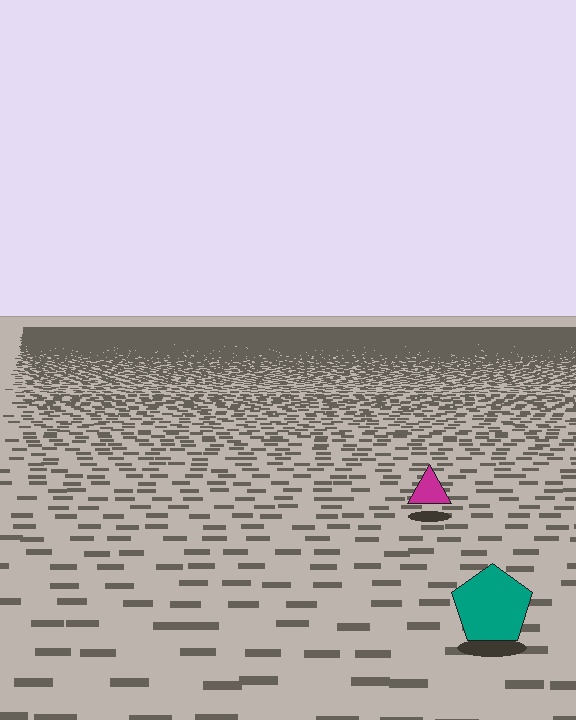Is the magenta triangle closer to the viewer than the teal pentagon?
No. The teal pentagon is closer — you can tell from the texture gradient: the ground texture is coarser near it.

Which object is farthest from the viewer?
The magenta triangle is farthest from the viewer. It appears smaller and the ground texture around it is denser.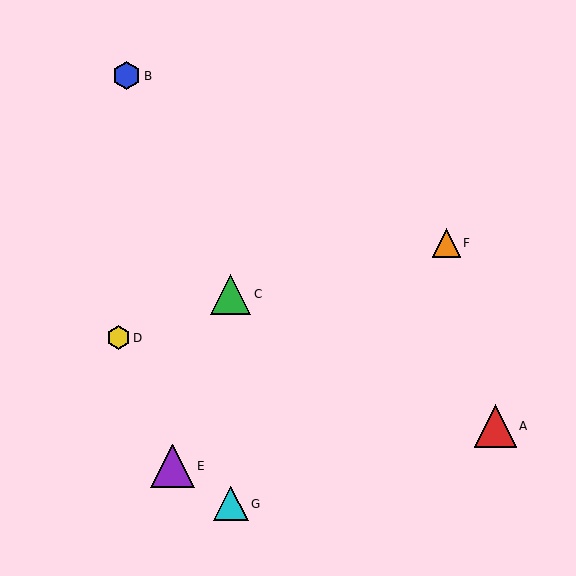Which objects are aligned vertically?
Objects C, G are aligned vertically.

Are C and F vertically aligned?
No, C is at x≈231 and F is at x≈446.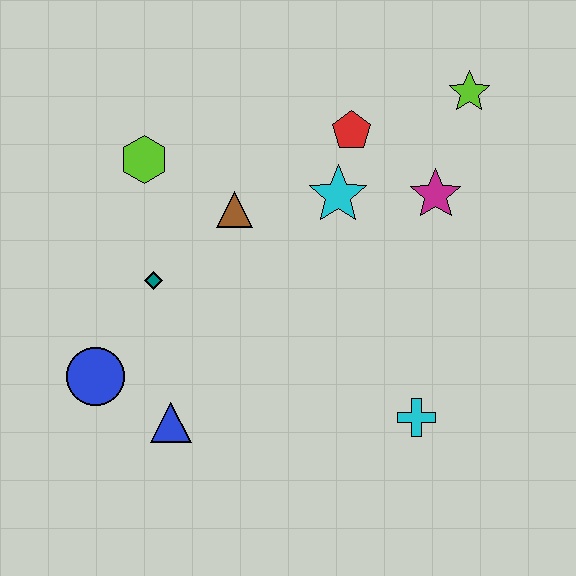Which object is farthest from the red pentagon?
The blue circle is farthest from the red pentagon.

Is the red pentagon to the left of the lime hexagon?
No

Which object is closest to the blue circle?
The blue triangle is closest to the blue circle.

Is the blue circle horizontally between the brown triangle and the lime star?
No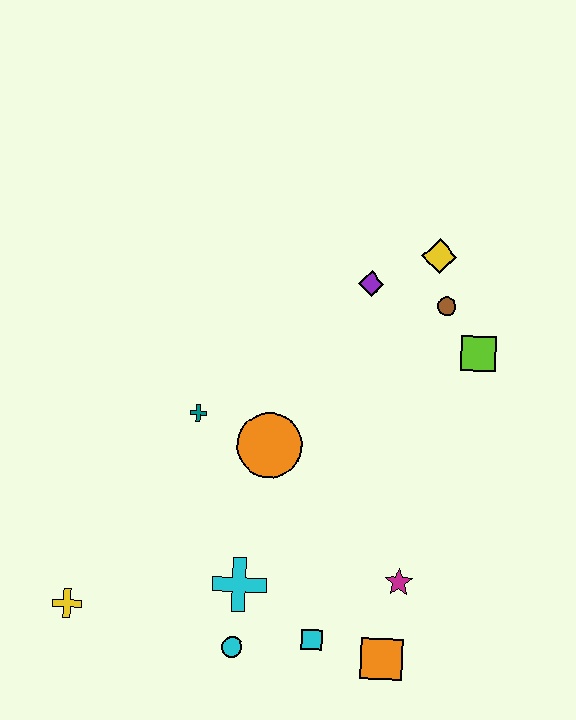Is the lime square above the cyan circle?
Yes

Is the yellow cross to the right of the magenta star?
No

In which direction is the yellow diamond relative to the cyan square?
The yellow diamond is above the cyan square.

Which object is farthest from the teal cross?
The orange square is farthest from the teal cross.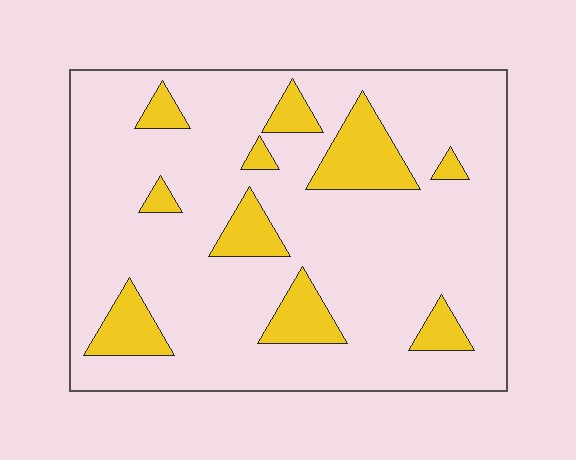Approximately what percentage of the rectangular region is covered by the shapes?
Approximately 15%.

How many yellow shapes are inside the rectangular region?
10.